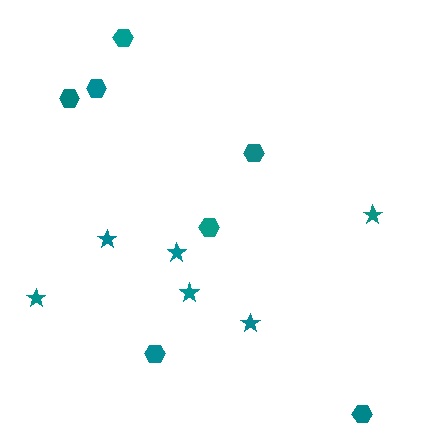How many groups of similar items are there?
There are 2 groups: one group of hexagons (7) and one group of stars (6).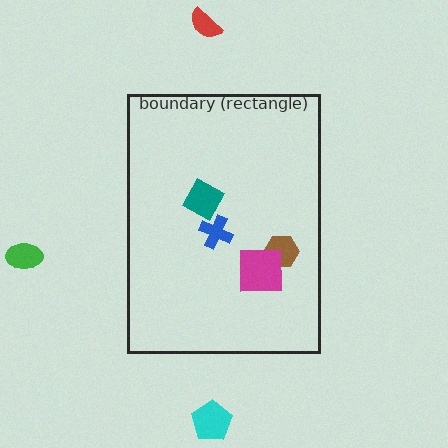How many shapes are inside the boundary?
4 inside, 3 outside.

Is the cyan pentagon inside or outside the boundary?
Outside.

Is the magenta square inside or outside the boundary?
Inside.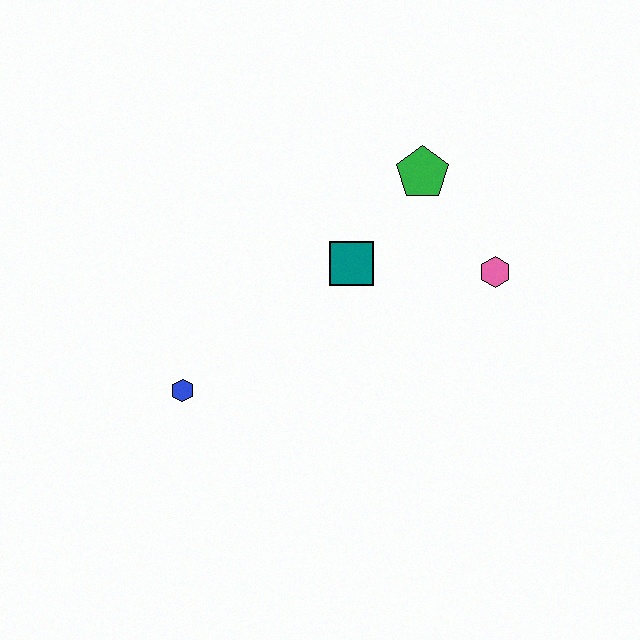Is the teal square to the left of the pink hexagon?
Yes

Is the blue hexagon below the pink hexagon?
Yes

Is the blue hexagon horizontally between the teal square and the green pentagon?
No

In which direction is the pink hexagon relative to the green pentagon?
The pink hexagon is below the green pentagon.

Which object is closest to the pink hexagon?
The green pentagon is closest to the pink hexagon.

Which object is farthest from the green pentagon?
The blue hexagon is farthest from the green pentagon.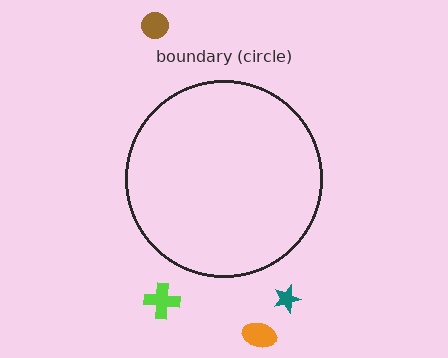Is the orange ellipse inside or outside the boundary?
Outside.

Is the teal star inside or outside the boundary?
Outside.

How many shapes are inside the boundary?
0 inside, 4 outside.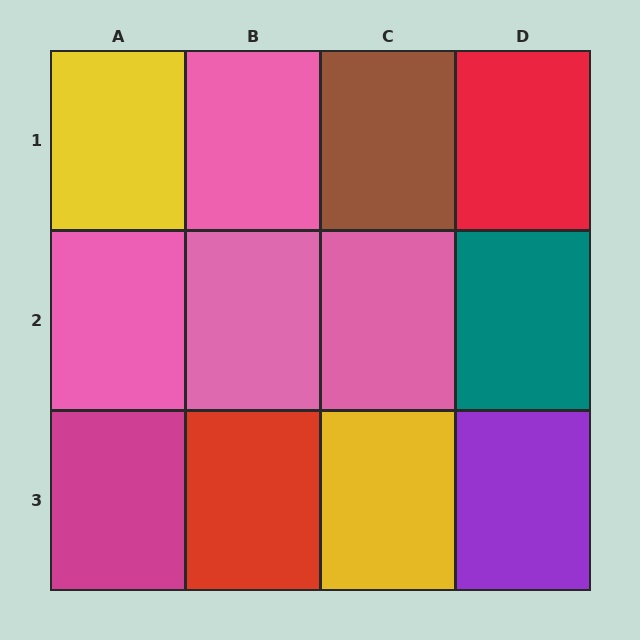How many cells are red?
2 cells are red.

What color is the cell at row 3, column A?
Magenta.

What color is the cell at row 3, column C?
Yellow.